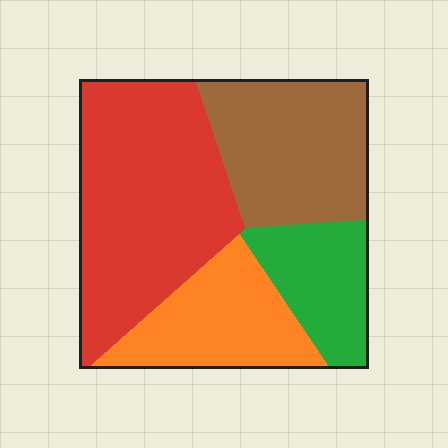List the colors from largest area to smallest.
From largest to smallest: red, brown, orange, green.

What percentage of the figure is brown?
Brown covers 26% of the figure.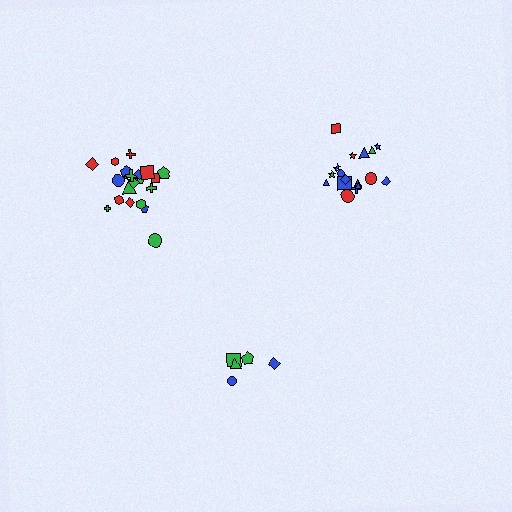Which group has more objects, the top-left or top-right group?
The top-left group.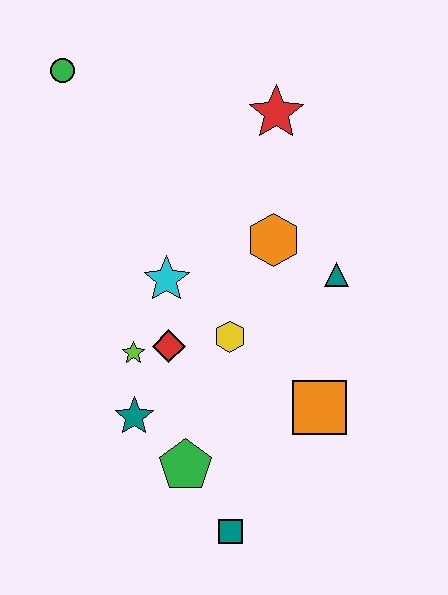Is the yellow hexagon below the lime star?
No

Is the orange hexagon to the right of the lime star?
Yes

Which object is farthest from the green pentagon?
The green circle is farthest from the green pentagon.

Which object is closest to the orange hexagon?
The teal triangle is closest to the orange hexagon.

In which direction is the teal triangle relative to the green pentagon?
The teal triangle is above the green pentagon.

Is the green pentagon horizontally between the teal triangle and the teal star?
Yes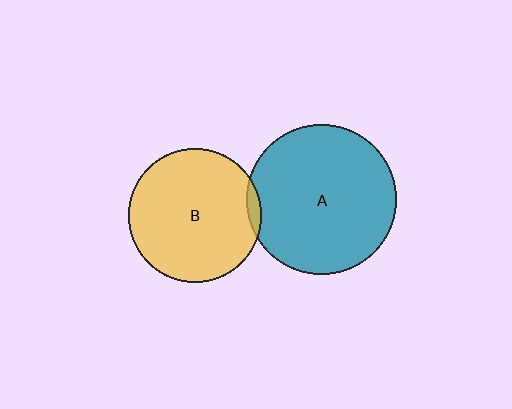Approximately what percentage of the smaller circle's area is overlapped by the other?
Approximately 5%.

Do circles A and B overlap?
Yes.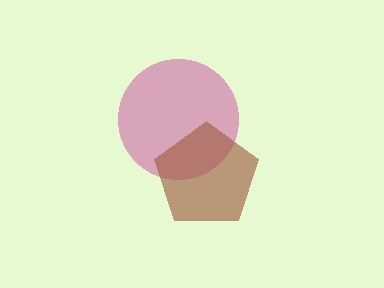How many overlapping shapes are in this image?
There are 2 overlapping shapes in the image.